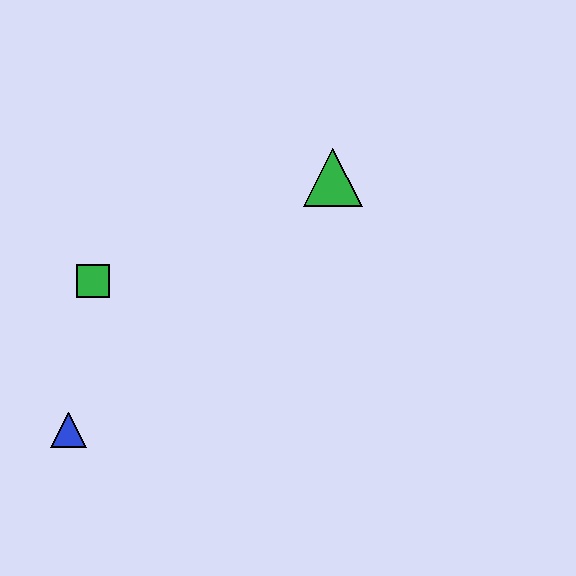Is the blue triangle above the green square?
No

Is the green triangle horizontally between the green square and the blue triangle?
No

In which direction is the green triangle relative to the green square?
The green triangle is to the right of the green square.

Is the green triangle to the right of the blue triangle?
Yes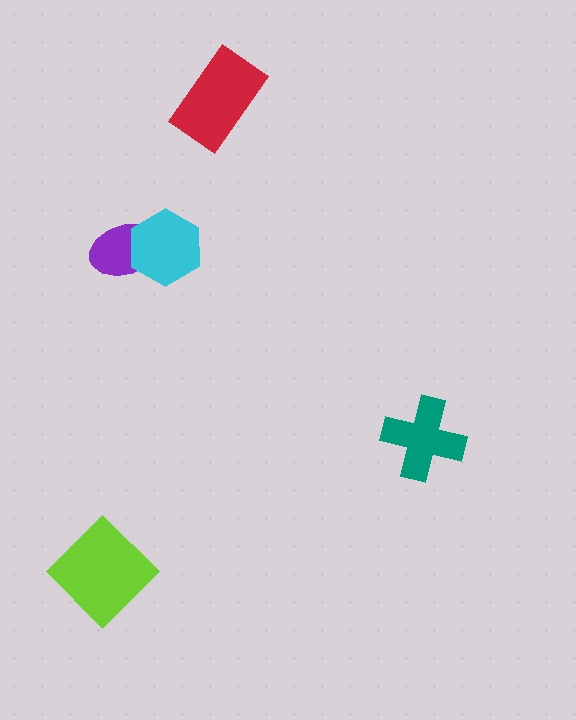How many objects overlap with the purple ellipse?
1 object overlaps with the purple ellipse.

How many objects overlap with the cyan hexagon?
1 object overlaps with the cyan hexagon.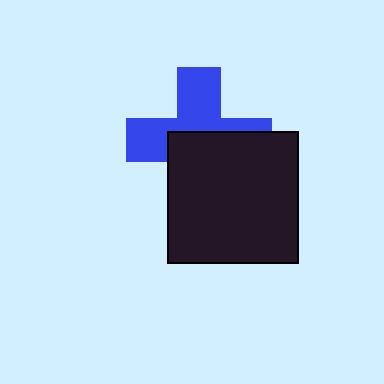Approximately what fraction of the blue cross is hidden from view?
Roughly 50% of the blue cross is hidden behind the black square.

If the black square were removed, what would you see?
You would see the complete blue cross.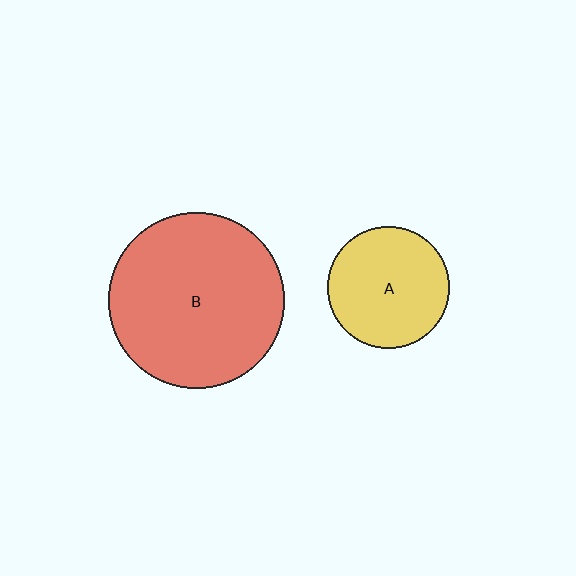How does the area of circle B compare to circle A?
Approximately 2.1 times.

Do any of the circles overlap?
No, none of the circles overlap.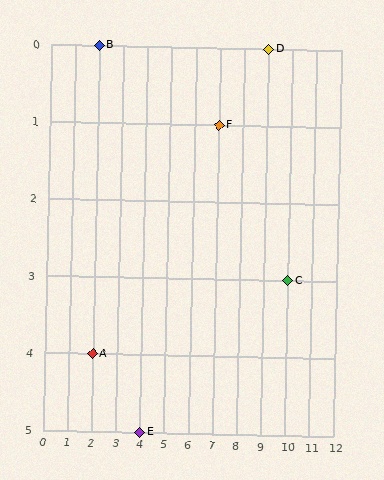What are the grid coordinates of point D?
Point D is at grid coordinates (9, 0).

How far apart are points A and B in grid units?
Points A and B are 4 rows apart.